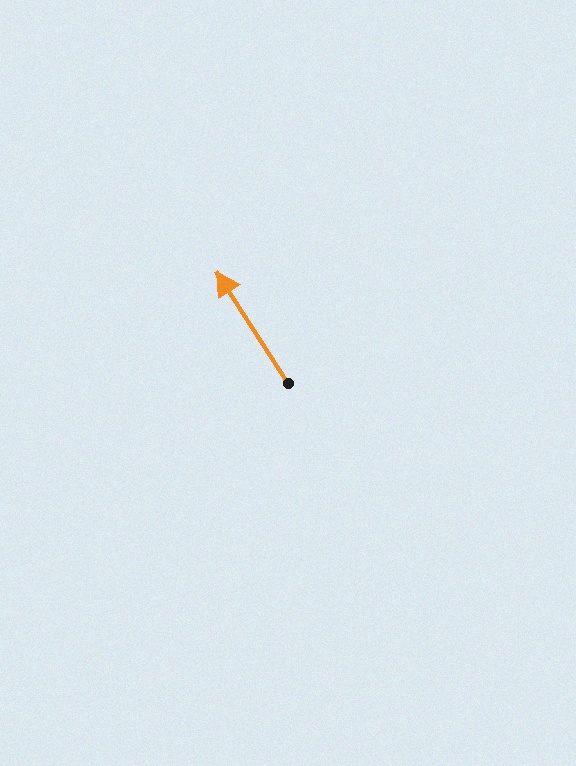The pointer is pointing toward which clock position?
Roughly 11 o'clock.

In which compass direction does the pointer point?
Northwest.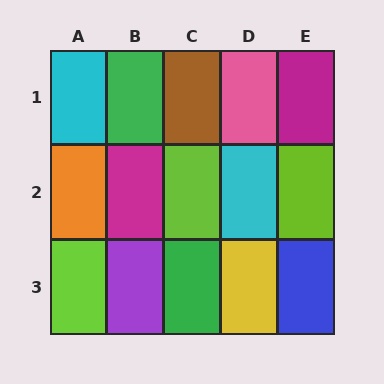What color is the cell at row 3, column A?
Lime.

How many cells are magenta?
2 cells are magenta.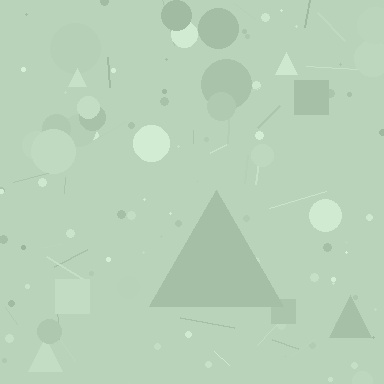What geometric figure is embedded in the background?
A triangle is embedded in the background.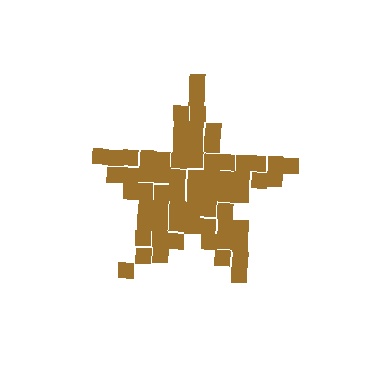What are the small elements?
The small elements are squares.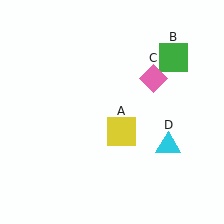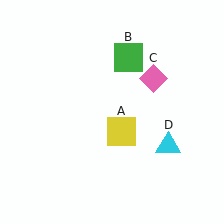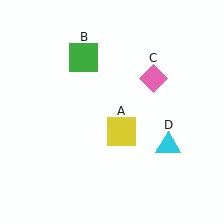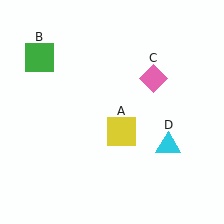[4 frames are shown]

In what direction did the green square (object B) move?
The green square (object B) moved left.